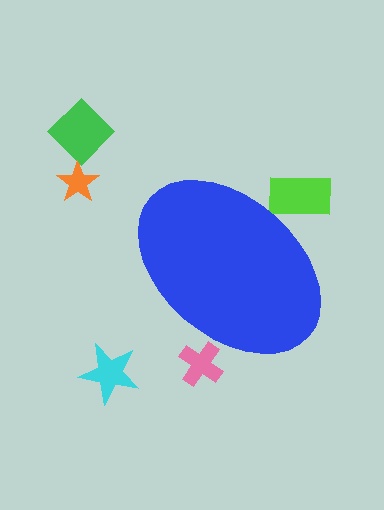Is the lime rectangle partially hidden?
Yes, the lime rectangle is partially hidden behind the blue ellipse.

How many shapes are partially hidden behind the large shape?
2 shapes are partially hidden.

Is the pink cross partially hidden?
Yes, the pink cross is partially hidden behind the blue ellipse.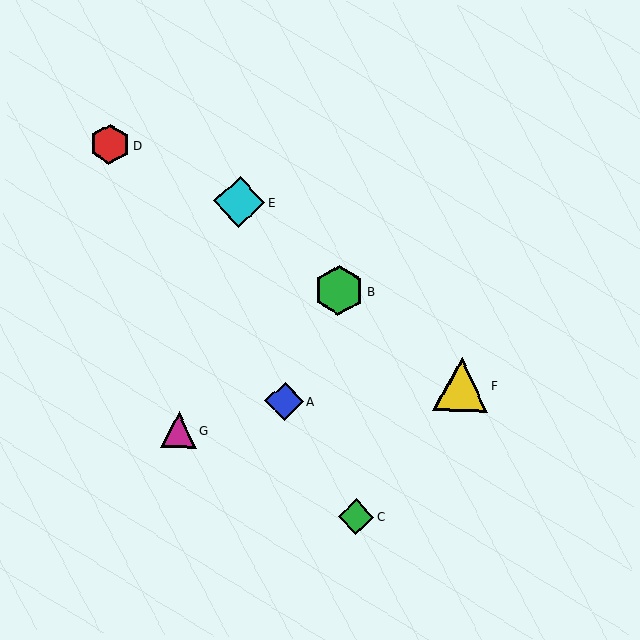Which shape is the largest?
The yellow triangle (labeled F) is the largest.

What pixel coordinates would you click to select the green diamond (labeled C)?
Click at (356, 517) to select the green diamond C.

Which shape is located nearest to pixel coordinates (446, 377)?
The yellow triangle (labeled F) at (461, 384) is nearest to that location.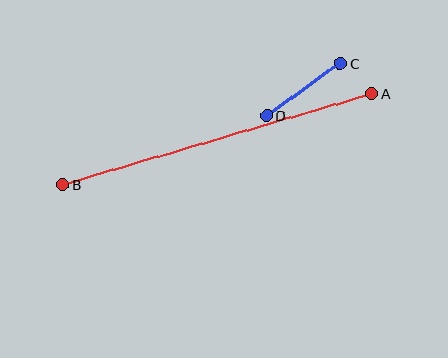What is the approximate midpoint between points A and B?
The midpoint is at approximately (217, 139) pixels.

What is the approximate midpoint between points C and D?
The midpoint is at approximately (303, 89) pixels.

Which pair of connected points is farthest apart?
Points A and B are farthest apart.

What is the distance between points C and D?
The distance is approximately 90 pixels.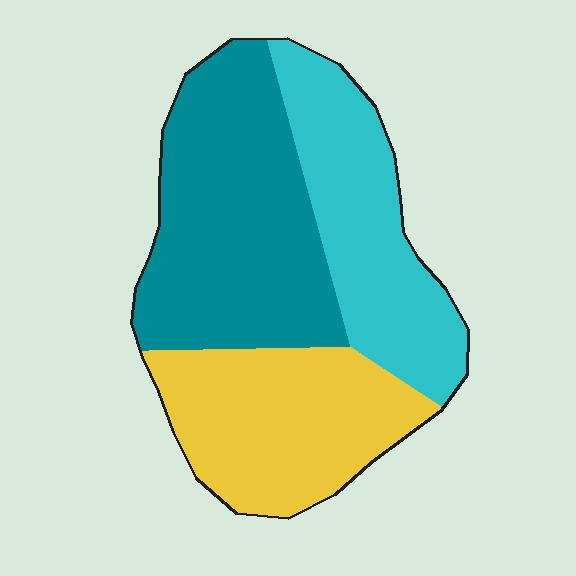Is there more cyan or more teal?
Teal.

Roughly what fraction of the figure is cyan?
Cyan covers about 30% of the figure.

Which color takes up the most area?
Teal, at roughly 40%.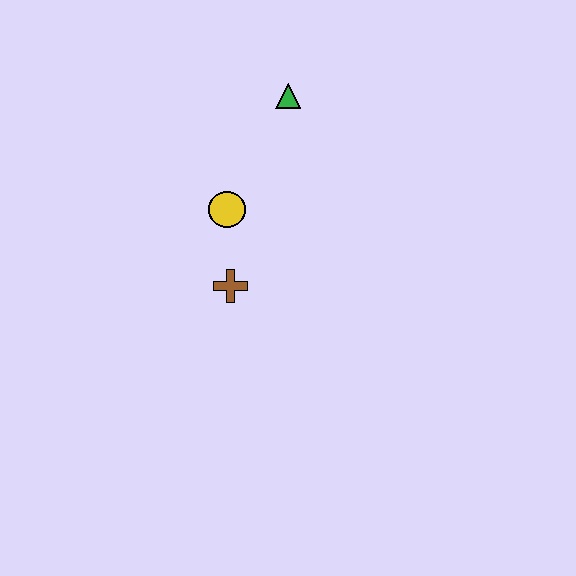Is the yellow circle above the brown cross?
Yes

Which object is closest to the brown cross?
The yellow circle is closest to the brown cross.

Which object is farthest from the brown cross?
The green triangle is farthest from the brown cross.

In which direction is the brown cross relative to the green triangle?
The brown cross is below the green triangle.